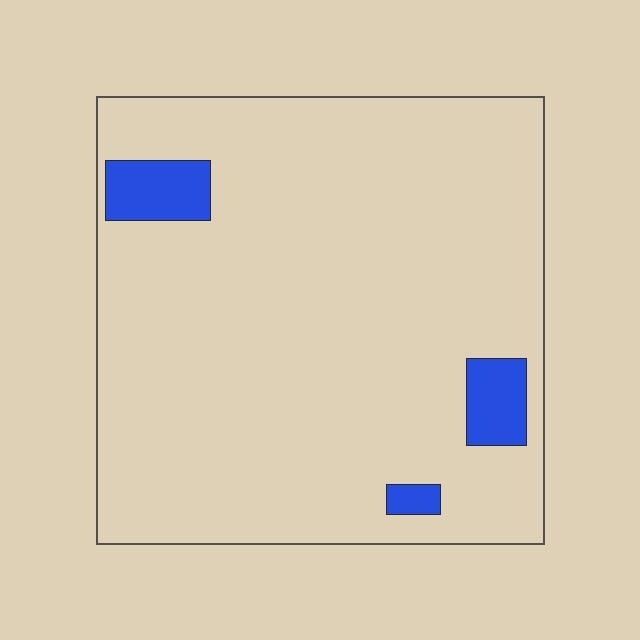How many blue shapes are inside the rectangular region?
3.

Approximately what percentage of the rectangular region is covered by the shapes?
Approximately 5%.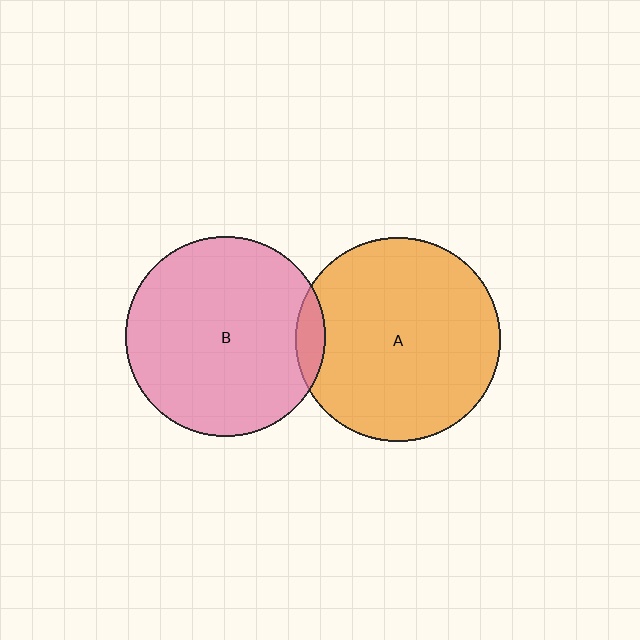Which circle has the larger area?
Circle A (orange).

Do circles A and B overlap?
Yes.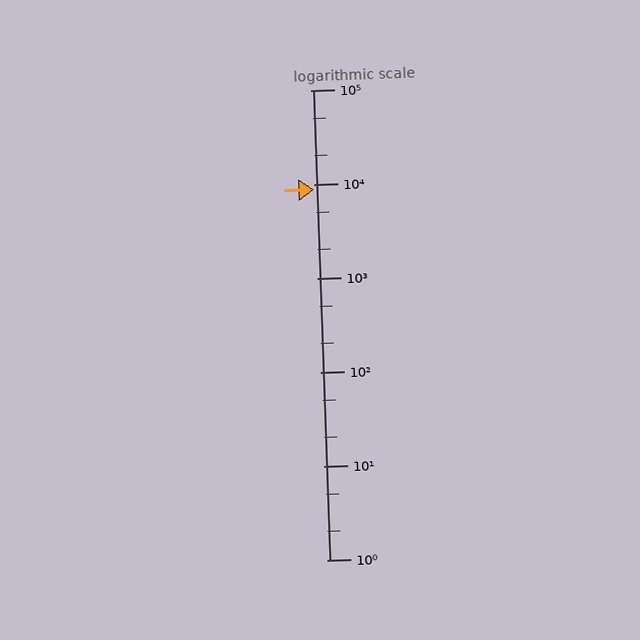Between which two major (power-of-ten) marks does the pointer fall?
The pointer is between 1000 and 10000.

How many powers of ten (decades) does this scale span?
The scale spans 5 decades, from 1 to 100000.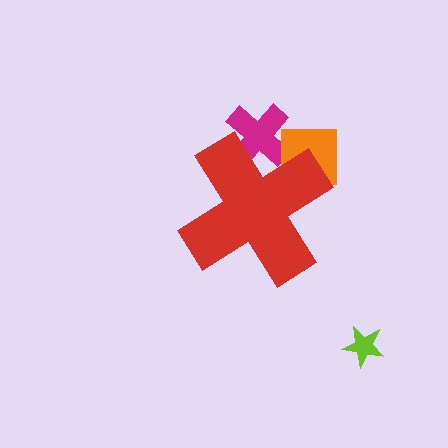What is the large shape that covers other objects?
A red cross.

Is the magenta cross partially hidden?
Yes, the magenta cross is partially hidden behind the red cross.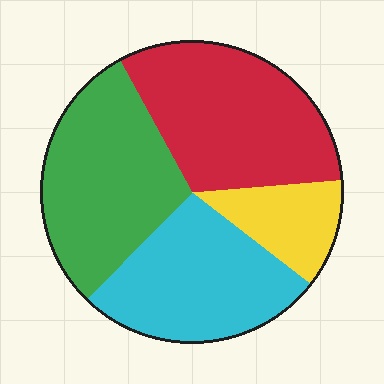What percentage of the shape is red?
Red covers 32% of the shape.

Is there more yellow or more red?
Red.